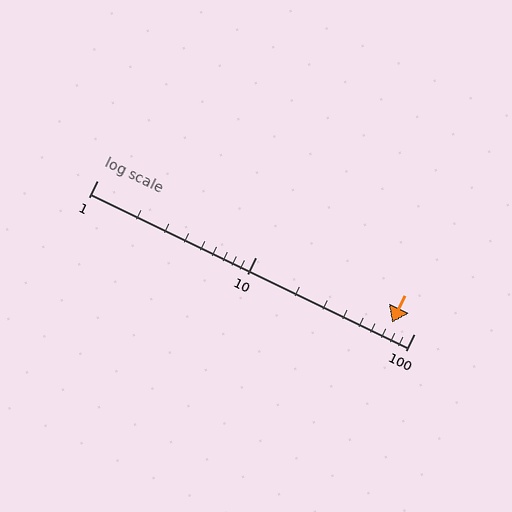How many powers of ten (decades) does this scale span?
The scale spans 2 decades, from 1 to 100.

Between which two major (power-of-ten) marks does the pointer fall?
The pointer is between 10 and 100.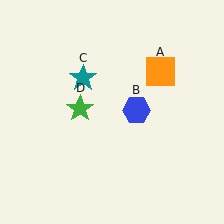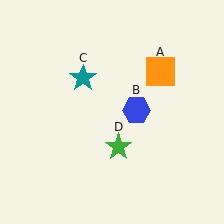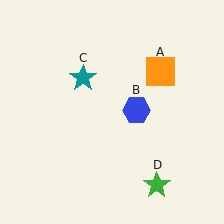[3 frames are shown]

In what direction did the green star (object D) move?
The green star (object D) moved down and to the right.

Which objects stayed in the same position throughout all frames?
Orange square (object A) and blue hexagon (object B) and teal star (object C) remained stationary.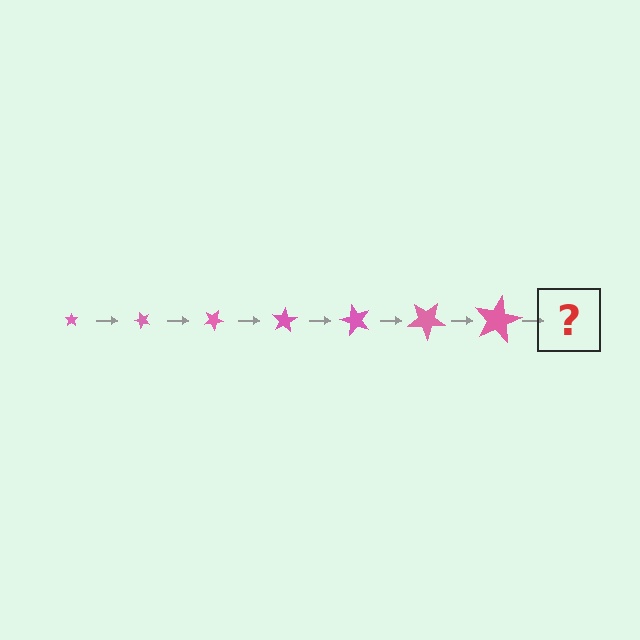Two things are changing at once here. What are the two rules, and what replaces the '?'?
The two rules are that the star grows larger each step and it rotates 50 degrees each step. The '?' should be a star, larger than the previous one and rotated 350 degrees from the start.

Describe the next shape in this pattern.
It should be a star, larger than the previous one and rotated 350 degrees from the start.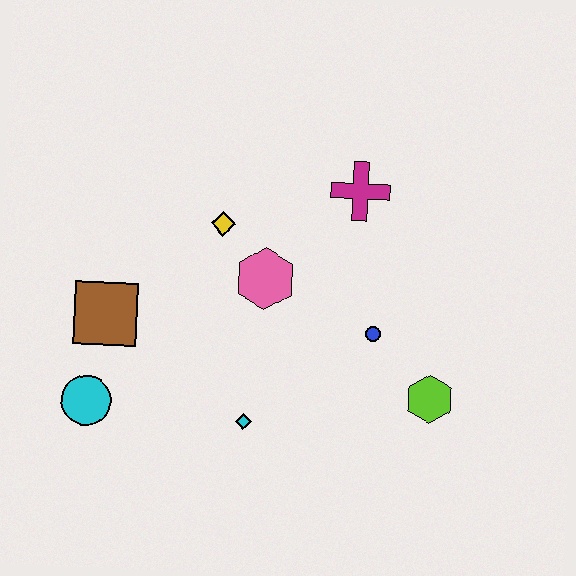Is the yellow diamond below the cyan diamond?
No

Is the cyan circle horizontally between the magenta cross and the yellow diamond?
No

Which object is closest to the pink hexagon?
The yellow diamond is closest to the pink hexagon.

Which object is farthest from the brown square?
The lime hexagon is farthest from the brown square.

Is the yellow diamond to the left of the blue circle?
Yes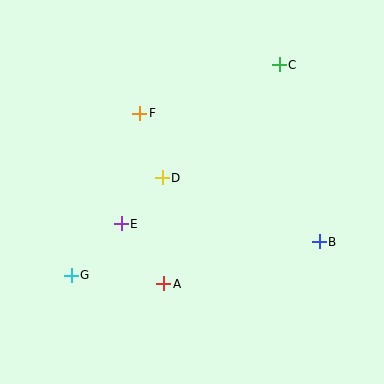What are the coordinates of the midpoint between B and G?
The midpoint between B and G is at (195, 259).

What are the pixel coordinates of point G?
Point G is at (71, 275).